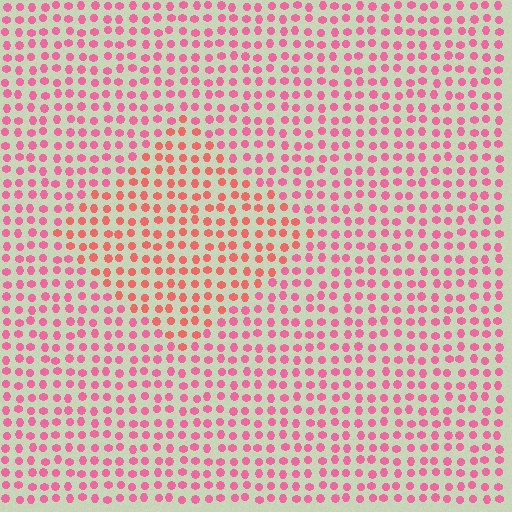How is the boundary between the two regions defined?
The boundary is defined purely by a slight shift in hue (about 26 degrees). Spacing, size, and orientation are identical on both sides.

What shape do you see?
I see a diamond.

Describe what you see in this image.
The image is filled with small pink elements in a uniform arrangement. A diamond-shaped region is visible where the elements are tinted to a slightly different hue, forming a subtle color boundary.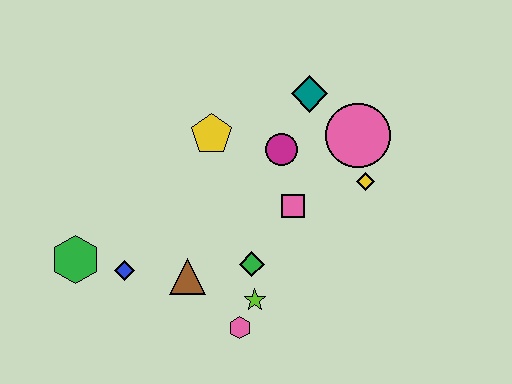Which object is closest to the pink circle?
The yellow diamond is closest to the pink circle.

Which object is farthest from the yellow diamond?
The green hexagon is farthest from the yellow diamond.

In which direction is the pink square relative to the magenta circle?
The pink square is below the magenta circle.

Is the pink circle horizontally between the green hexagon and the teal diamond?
No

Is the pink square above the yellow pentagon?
No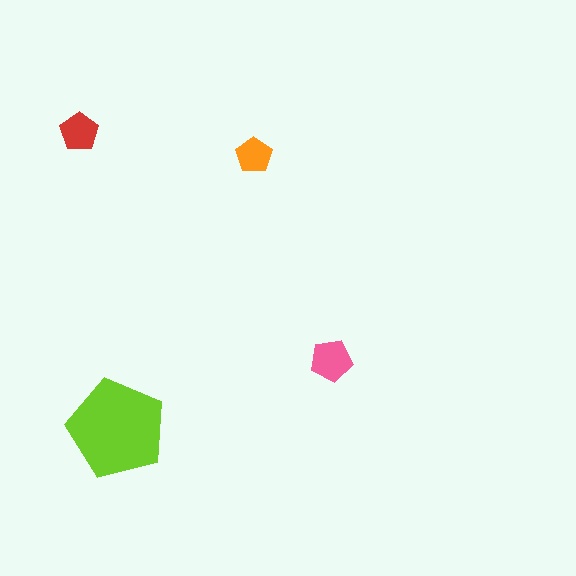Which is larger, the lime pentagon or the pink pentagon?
The lime one.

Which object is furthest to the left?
The red pentagon is leftmost.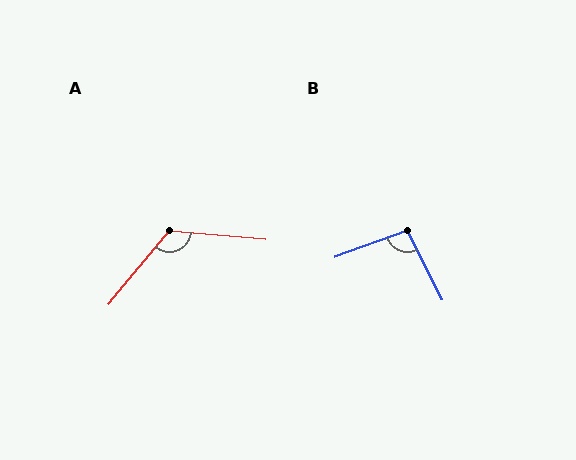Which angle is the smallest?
B, at approximately 96 degrees.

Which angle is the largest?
A, at approximately 124 degrees.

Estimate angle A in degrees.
Approximately 124 degrees.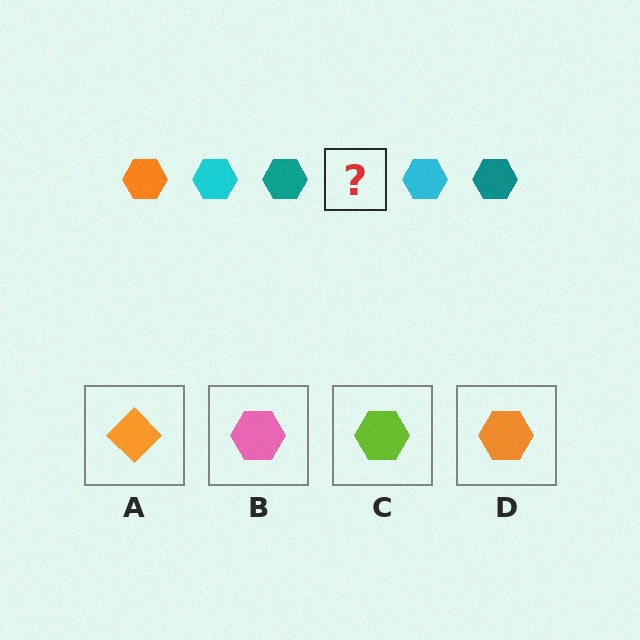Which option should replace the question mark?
Option D.